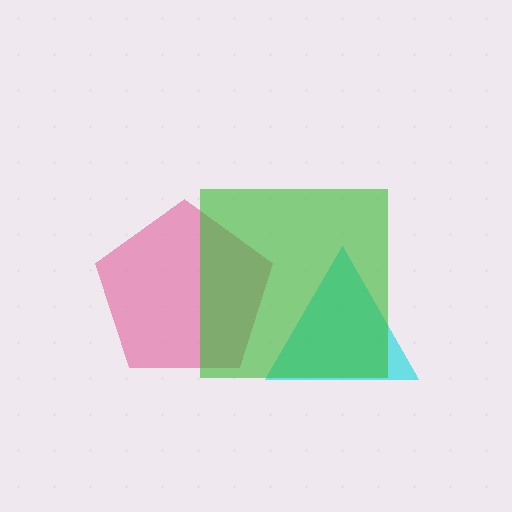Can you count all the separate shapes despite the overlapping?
Yes, there are 3 separate shapes.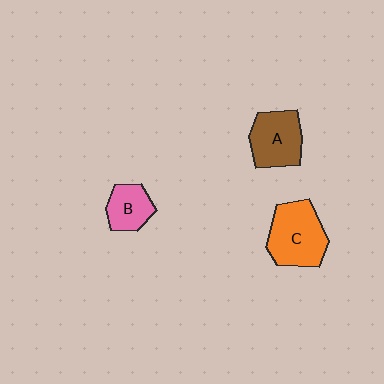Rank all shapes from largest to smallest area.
From largest to smallest: C (orange), A (brown), B (pink).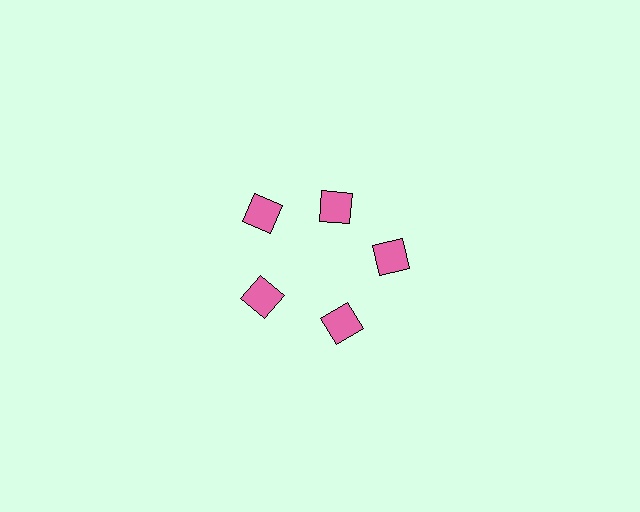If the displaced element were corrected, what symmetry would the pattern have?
It would have 5-fold rotational symmetry — the pattern would map onto itself every 72 degrees.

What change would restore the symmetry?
The symmetry would be restored by moving it outward, back onto the ring so that all 5 squares sit at equal angles and equal distance from the center.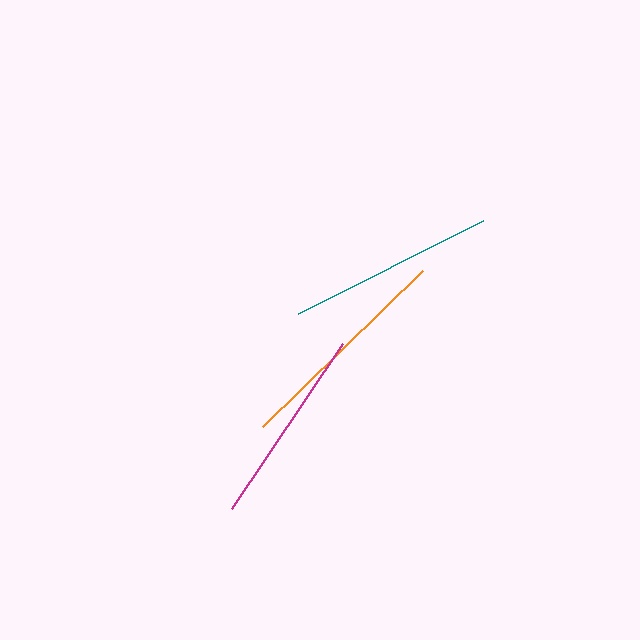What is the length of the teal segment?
The teal segment is approximately 208 pixels long.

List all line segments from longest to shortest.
From longest to shortest: orange, teal, magenta.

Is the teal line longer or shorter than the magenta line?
The teal line is longer than the magenta line.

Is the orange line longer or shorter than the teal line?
The orange line is longer than the teal line.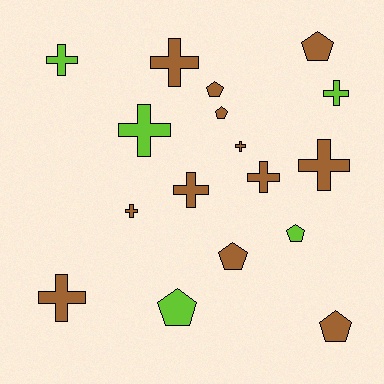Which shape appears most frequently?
Cross, with 10 objects.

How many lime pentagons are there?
There are 2 lime pentagons.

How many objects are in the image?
There are 17 objects.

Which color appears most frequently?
Brown, with 12 objects.